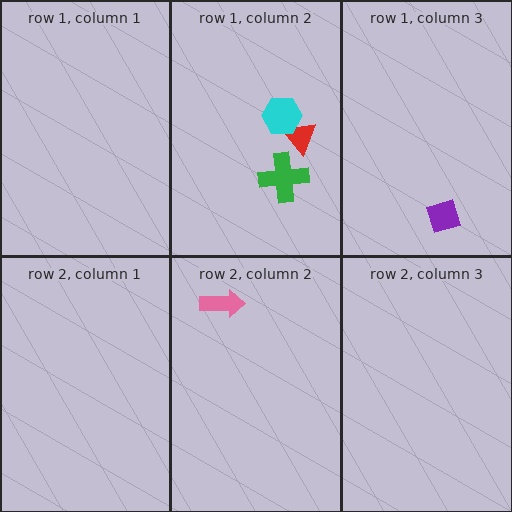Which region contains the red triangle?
The row 1, column 2 region.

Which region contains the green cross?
The row 1, column 2 region.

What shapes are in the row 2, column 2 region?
The pink arrow.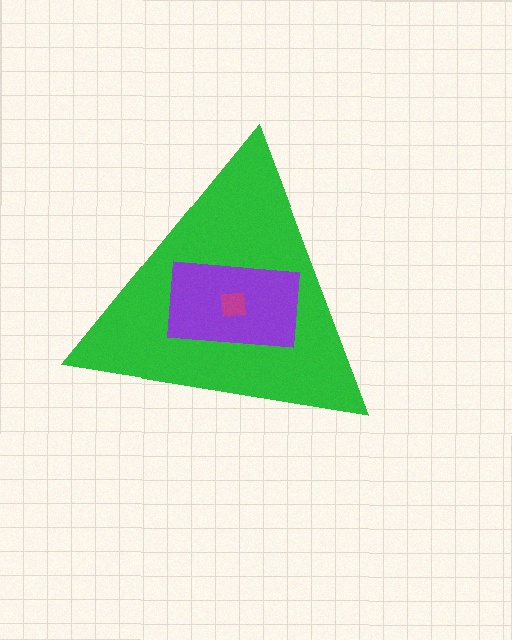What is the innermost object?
The magenta square.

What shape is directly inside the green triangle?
The purple rectangle.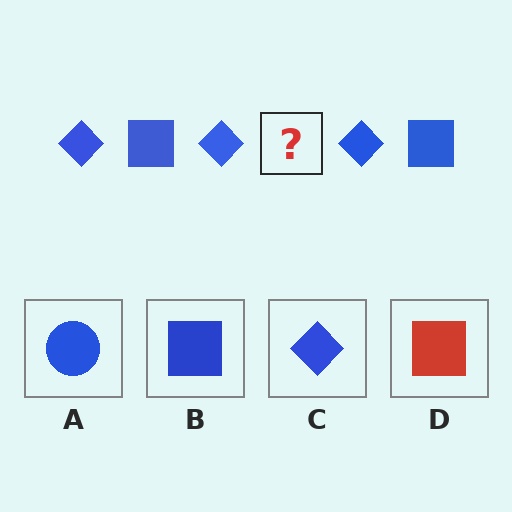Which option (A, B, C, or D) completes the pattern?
B.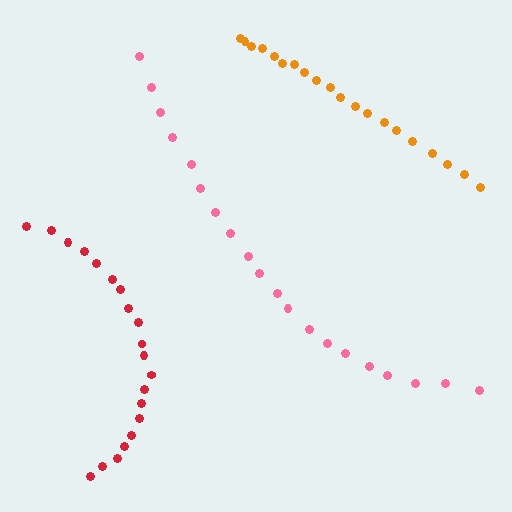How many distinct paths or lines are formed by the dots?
There are 3 distinct paths.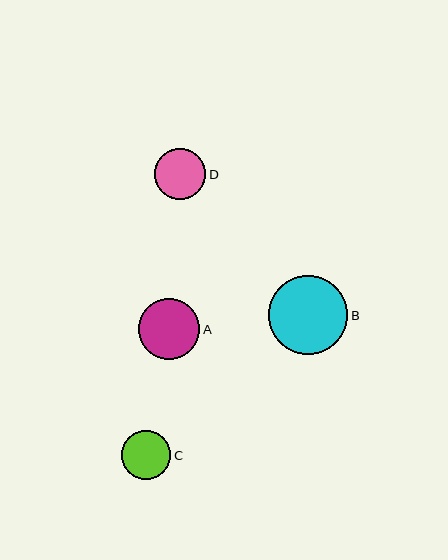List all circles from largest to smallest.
From largest to smallest: B, A, D, C.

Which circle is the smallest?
Circle C is the smallest with a size of approximately 49 pixels.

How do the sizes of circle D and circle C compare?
Circle D and circle C are approximately the same size.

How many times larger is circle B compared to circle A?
Circle B is approximately 1.3 times the size of circle A.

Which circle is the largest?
Circle B is the largest with a size of approximately 79 pixels.